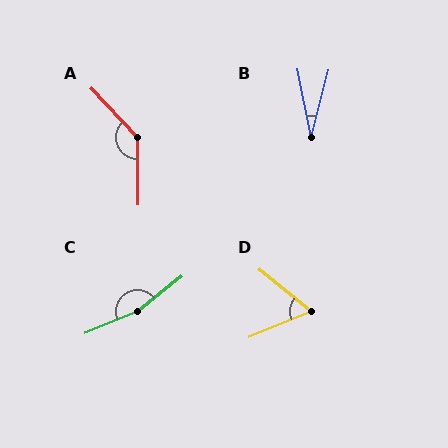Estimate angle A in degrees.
Approximately 137 degrees.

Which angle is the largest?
C, at approximately 163 degrees.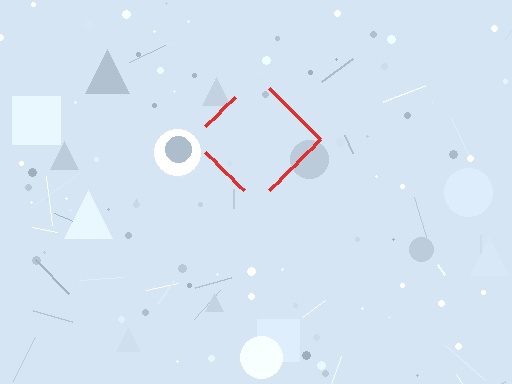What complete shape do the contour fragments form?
The contour fragments form a diamond.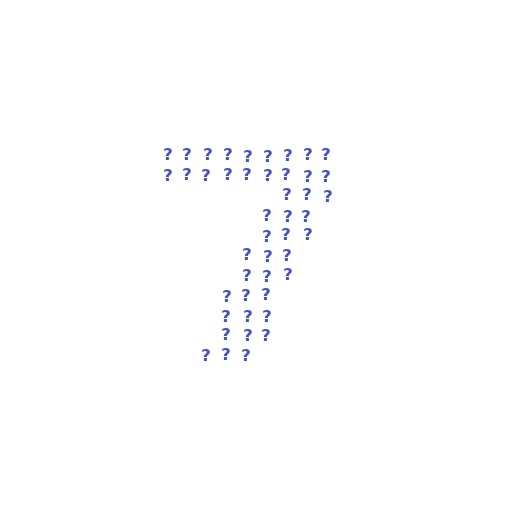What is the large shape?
The large shape is the digit 7.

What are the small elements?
The small elements are question marks.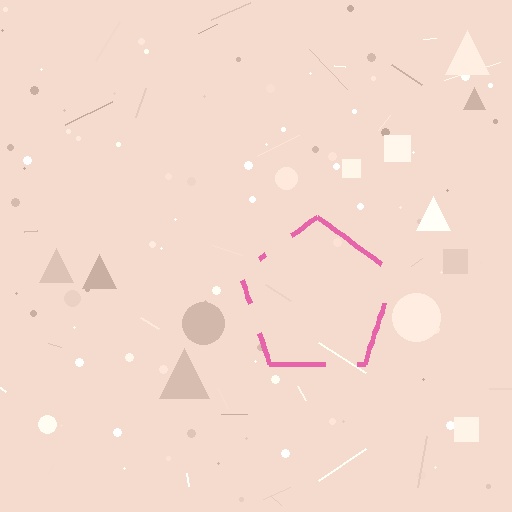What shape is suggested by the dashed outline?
The dashed outline suggests a pentagon.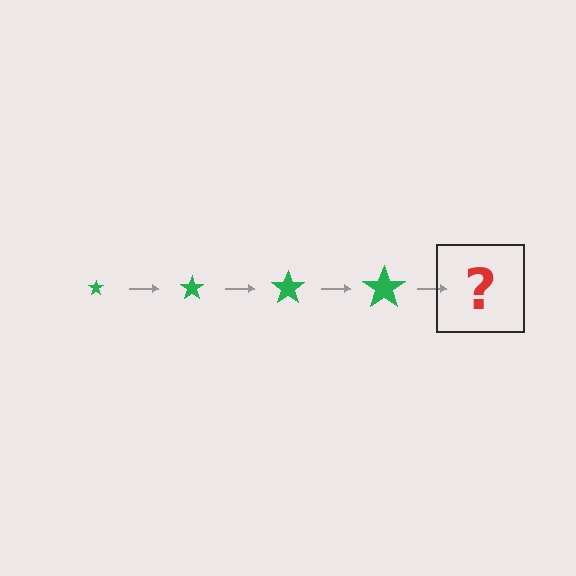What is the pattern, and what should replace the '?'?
The pattern is that the star gets progressively larger each step. The '?' should be a green star, larger than the previous one.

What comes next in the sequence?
The next element should be a green star, larger than the previous one.